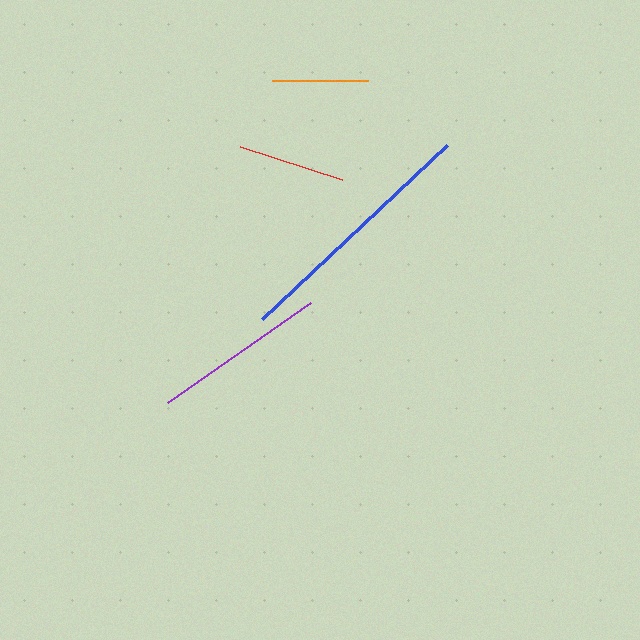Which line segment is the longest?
The blue line is the longest at approximately 254 pixels.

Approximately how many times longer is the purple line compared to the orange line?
The purple line is approximately 1.8 times the length of the orange line.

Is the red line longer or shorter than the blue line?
The blue line is longer than the red line.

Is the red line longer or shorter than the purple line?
The purple line is longer than the red line.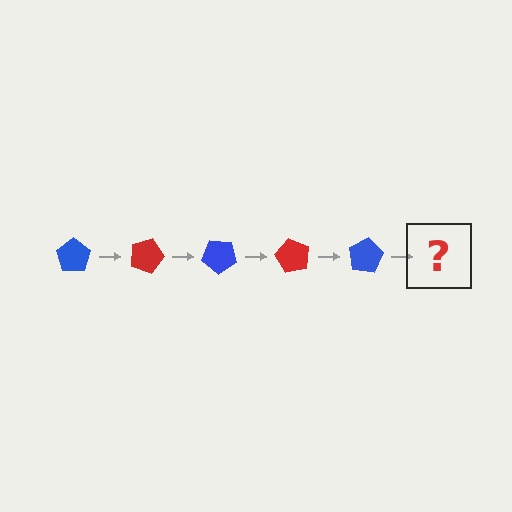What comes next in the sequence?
The next element should be a red pentagon, rotated 100 degrees from the start.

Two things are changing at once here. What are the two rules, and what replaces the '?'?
The two rules are that it rotates 20 degrees each step and the color cycles through blue and red. The '?' should be a red pentagon, rotated 100 degrees from the start.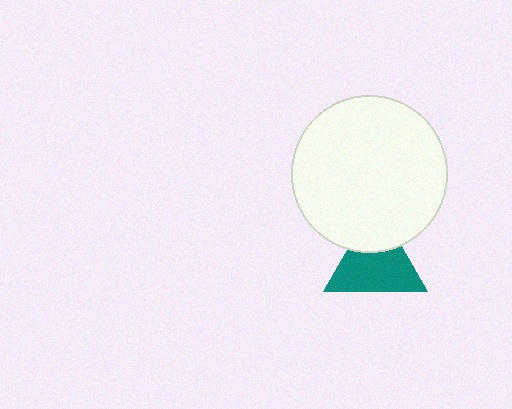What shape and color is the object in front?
The object in front is a white circle.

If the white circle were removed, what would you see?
You would see the complete teal triangle.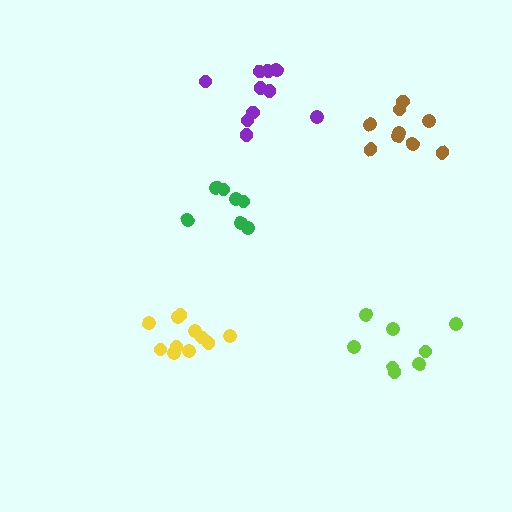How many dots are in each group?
Group 1: 8 dots, Group 2: 10 dots, Group 3: 9 dots, Group 4: 11 dots, Group 5: 7 dots (45 total).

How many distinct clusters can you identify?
There are 5 distinct clusters.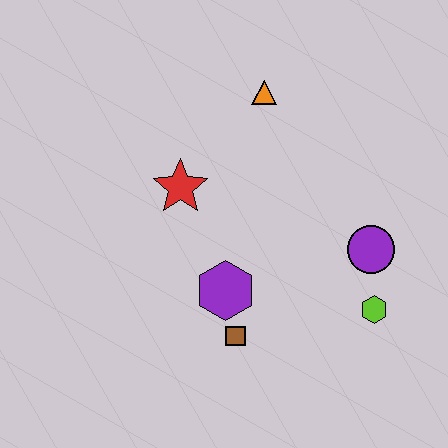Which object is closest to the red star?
The purple hexagon is closest to the red star.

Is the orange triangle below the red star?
No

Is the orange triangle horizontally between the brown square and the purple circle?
Yes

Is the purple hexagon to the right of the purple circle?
No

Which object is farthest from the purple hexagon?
The orange triangle is farthest from the purple hexagon.